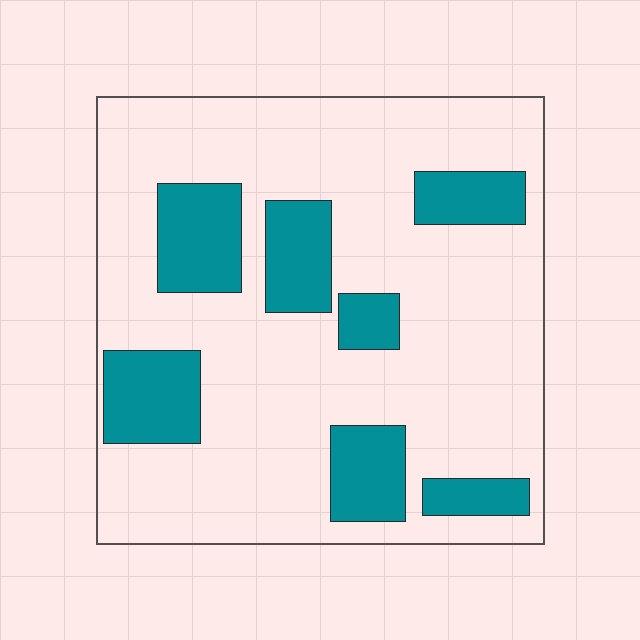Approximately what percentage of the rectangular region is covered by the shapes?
Approximately 25%.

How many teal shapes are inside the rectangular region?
7.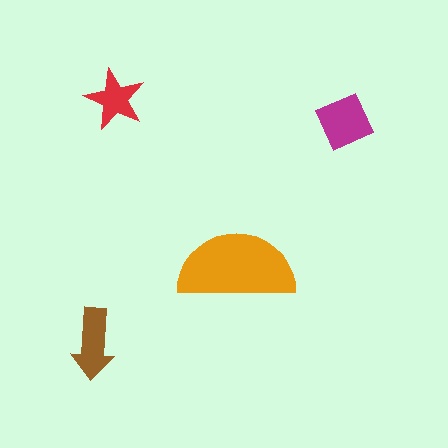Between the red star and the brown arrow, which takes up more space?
The brown arrow.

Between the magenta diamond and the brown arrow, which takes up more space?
The magenta diamond.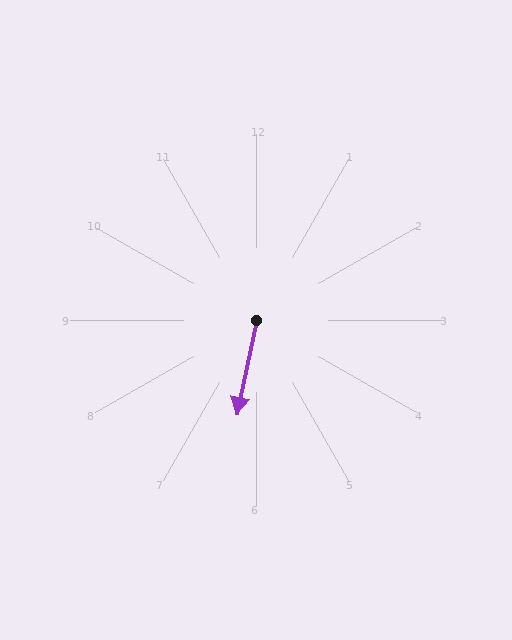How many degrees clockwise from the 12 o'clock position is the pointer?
Approximately 192 degrees.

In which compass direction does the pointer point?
South.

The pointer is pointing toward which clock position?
Roughly 6 o'clock.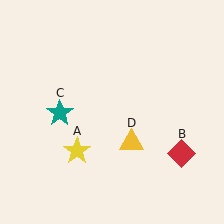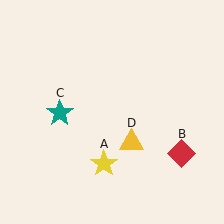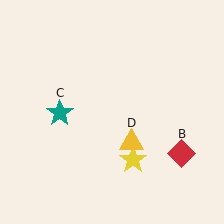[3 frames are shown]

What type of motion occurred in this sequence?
The yellow star (object A) rotated counterclockwise around the center of the scene.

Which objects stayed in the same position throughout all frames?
Red diamond (object B) and teal star (object C) and yellow triangle (object D) remained stationary.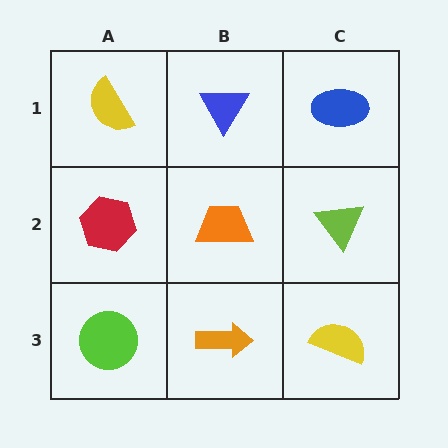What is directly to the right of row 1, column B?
A blue ellipse.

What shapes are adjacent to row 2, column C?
A blue ellipse (row 1, column C), a yellow semicircle (row 3, column C), an orange trapezoid (row 2, column B).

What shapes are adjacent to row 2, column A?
A yellow semicircle (row 1, column A), a lime circle (row 3, column A), an orange trapezoid (row 2, column B).